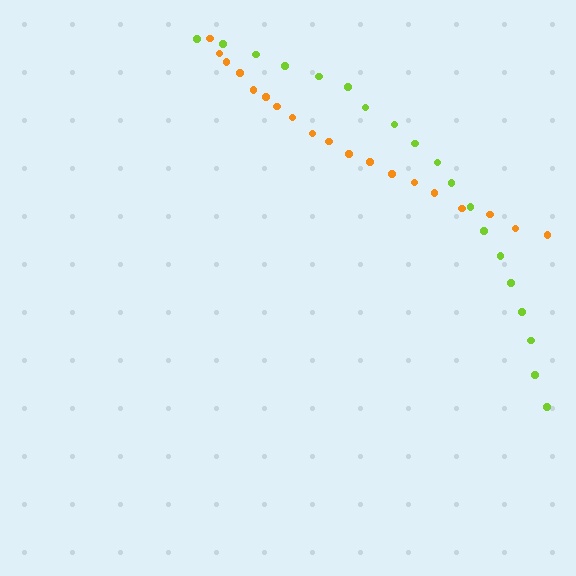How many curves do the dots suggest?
There are 2 distinct paths.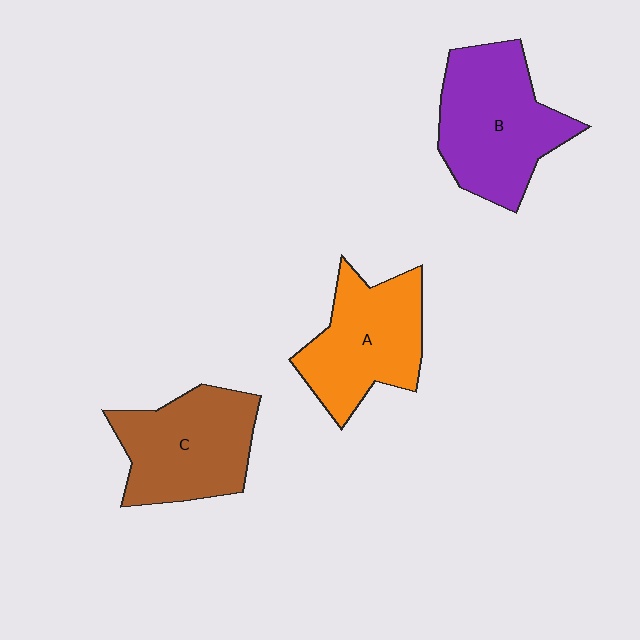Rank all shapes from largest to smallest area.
From largest to smallest: B (purple), C (brown), A (orange).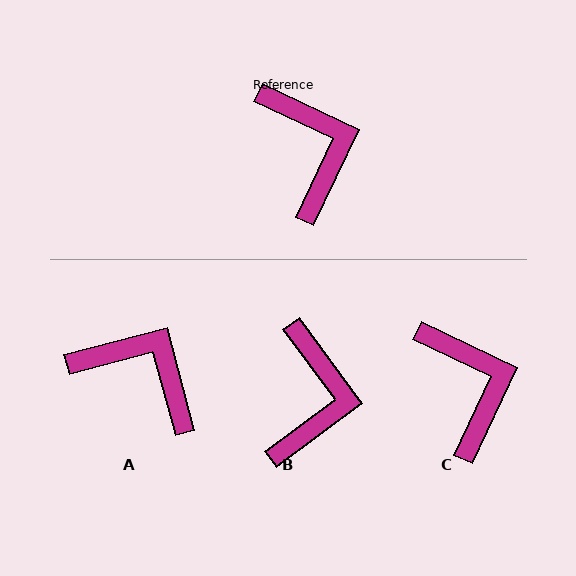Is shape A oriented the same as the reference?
No, it is off by about 40 degrees.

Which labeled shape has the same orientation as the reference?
C.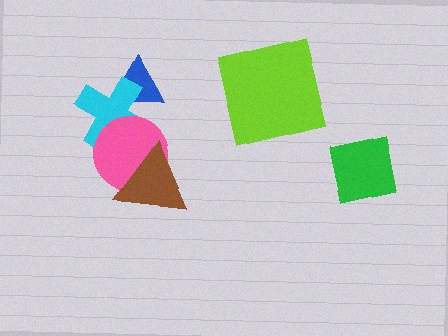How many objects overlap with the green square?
0 objects overlap with the green square.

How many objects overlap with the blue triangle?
1 object overlaps with the blue triangle.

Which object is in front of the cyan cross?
The pink circle is in front of the cyan cross.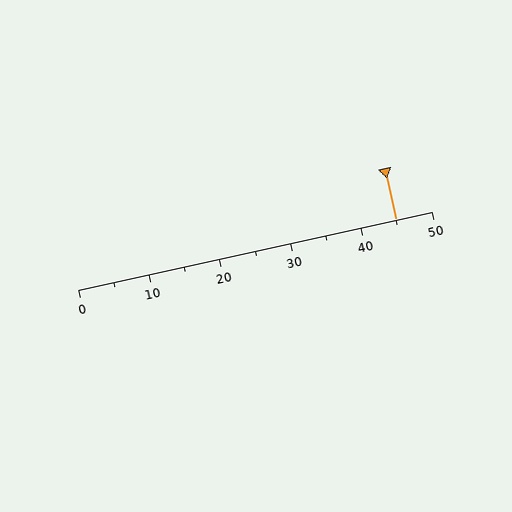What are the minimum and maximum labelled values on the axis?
The axis runs from 0 to 50.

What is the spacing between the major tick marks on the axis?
The major ticks are spaced 10 apart.